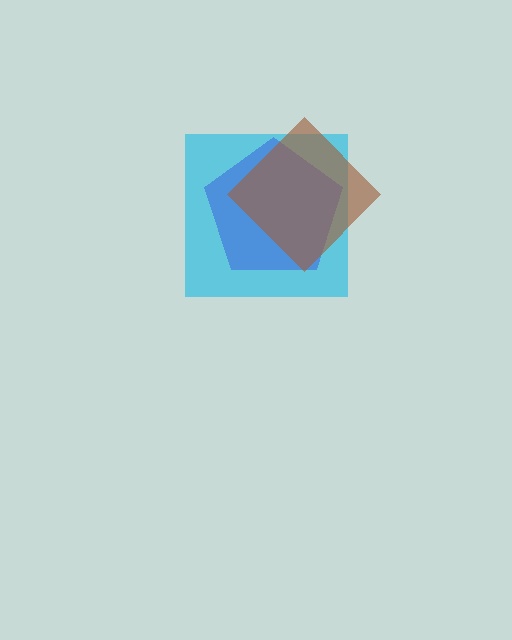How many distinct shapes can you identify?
There are 3 distinct shapes: a cyan square, a blue pentagon, a brown diamond.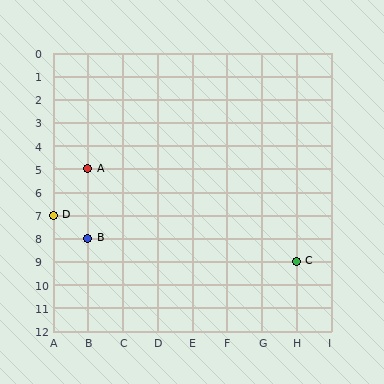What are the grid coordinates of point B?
Point B is at grid coordinates (B, 8).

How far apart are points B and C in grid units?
Points B and C are 6 columns and 1 row apart (about 6.1 grid units diagonally).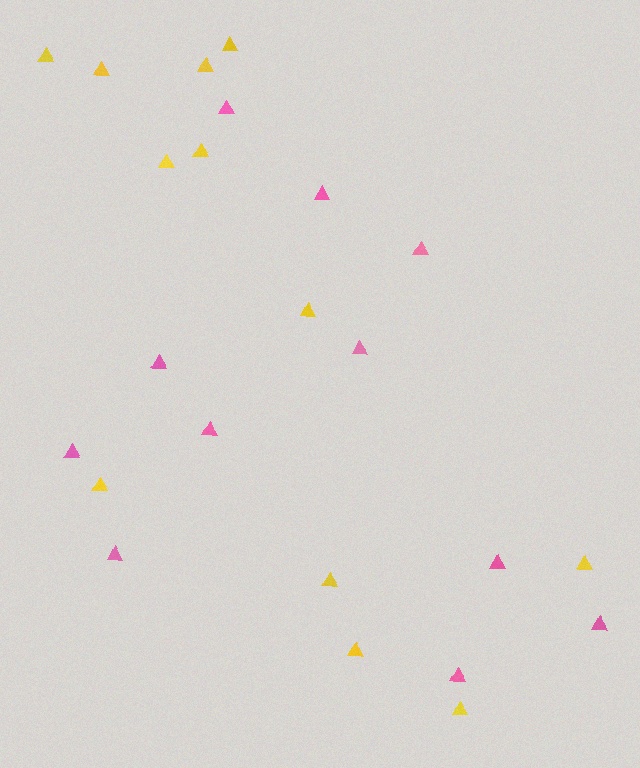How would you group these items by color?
There are 2 groups: one group of yellow triangles (12) and one group of pink triangles (11).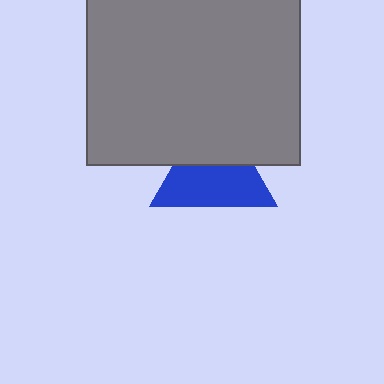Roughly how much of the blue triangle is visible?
About half of it is visible (roughly 61%).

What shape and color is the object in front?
The object in front is a gray square.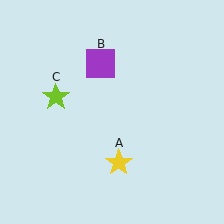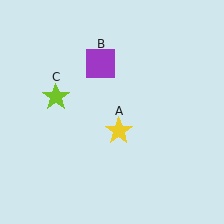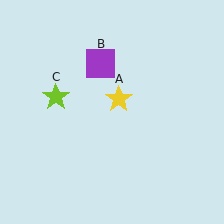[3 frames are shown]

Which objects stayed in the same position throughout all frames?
Purple square (object B) and lime star (object C) remained stationary.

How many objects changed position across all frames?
1 object changed position: yellow star (object A).